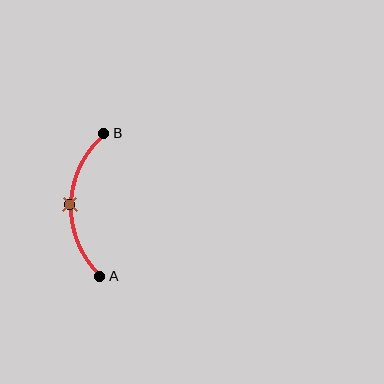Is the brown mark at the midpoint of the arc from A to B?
Yes. The brown mark lies on the arc at equal arc-length from both A and B — it is the arc midpoint.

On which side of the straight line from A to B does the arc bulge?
The arc bulges to the left of the straight line connecting A and B.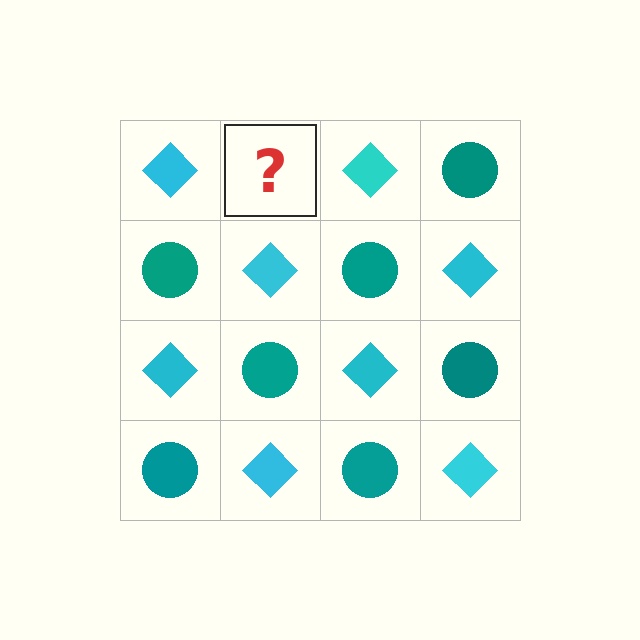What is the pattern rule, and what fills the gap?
The rule is that it alternates cyan diamond and teal circle in a checkerboard pattern. The gap should be filled with a teal circle.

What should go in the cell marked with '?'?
The missing cell should contain a teal circle.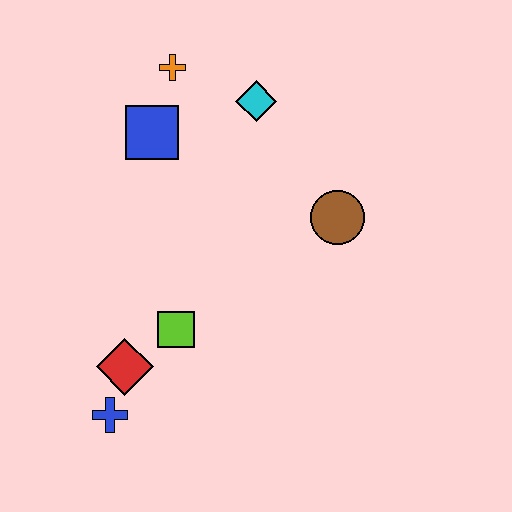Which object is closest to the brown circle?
The cyan diamond is closest to the brown circle.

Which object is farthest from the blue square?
The blue cross is farthest from the blue square.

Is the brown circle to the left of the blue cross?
No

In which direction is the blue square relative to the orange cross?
The blue square is below the orange cross.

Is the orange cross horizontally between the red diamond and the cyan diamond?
Yes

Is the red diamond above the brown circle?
No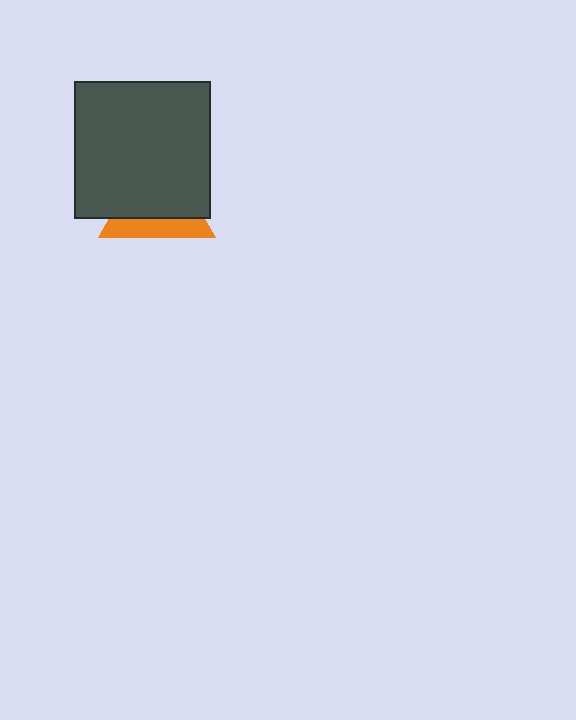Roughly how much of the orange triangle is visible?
A small part of it is visible (roughly 32%).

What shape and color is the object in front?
The object in front is a dark gray square.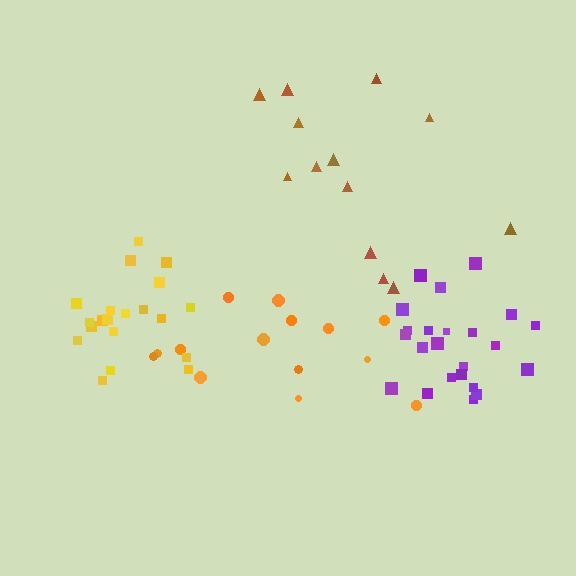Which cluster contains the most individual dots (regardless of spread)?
Purple (23).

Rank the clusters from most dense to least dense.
purple, yellow, orange, brown.